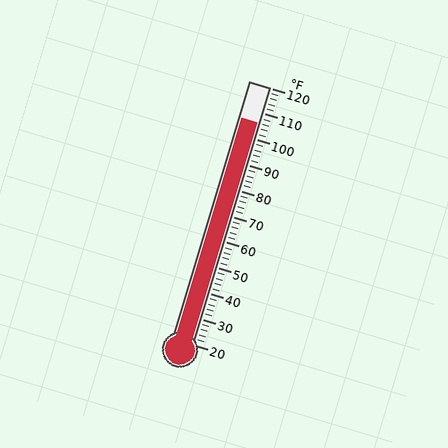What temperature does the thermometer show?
The thermometer shows approximately 106°F.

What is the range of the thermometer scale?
The thermometer scale ranges from 20°F to 120°F.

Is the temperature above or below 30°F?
The temperature is above 30°F.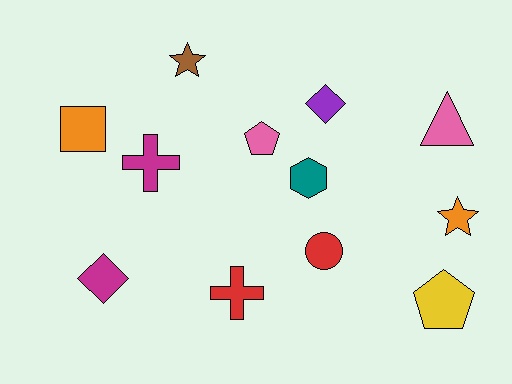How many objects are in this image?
There are 12 objects.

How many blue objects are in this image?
There are no blue objects.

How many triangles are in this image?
There is 1 triangle.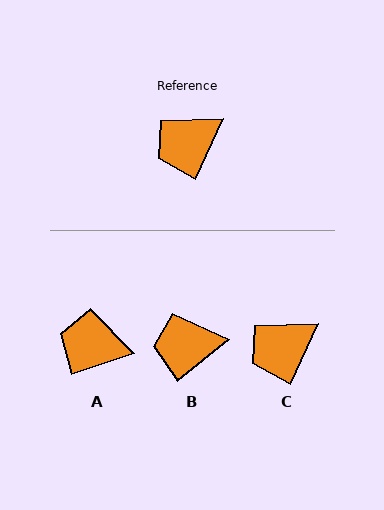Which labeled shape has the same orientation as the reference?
C.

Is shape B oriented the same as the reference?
No, it is off by about 26 degrees.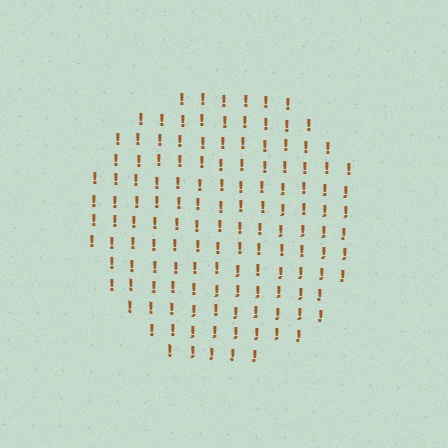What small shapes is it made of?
It is made of small exclamation marks.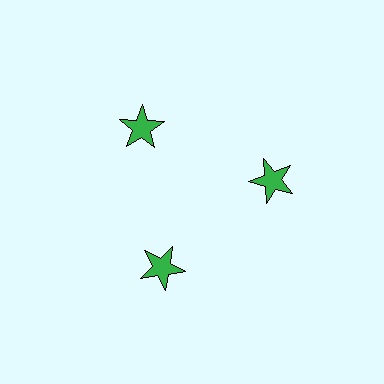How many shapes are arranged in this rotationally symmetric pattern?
There are 3 shapes, arranged in 3 groups of 1.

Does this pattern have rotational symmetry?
Yes, this pattern has 3-fold rotational symmetry. It looks the same after rotating 120 degrees around the center.